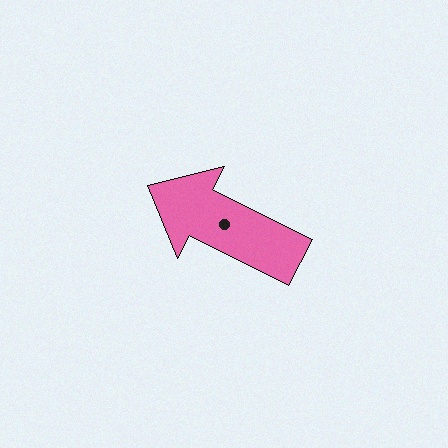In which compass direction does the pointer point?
Northwest.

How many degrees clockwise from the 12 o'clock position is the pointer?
Approximately 297 degrees.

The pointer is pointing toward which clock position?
Roughly 10 o'clock.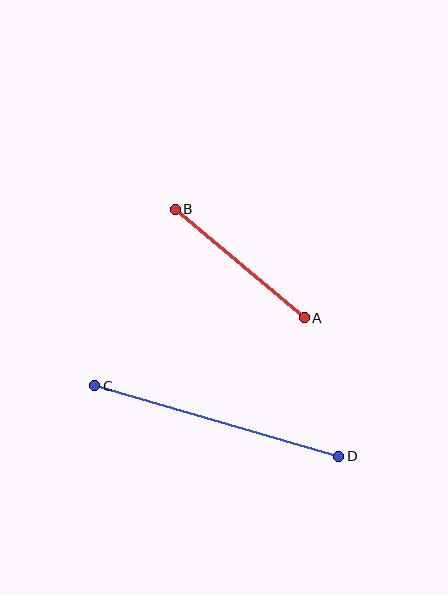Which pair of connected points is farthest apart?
Points C and D are farthest apart.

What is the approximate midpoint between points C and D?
The midpoint is at approximately (217, 421) pixels.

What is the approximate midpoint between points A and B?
The midpoint is at approximately (240, 263) pixels.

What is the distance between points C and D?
The distance is approximately 254 pixels.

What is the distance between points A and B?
The distance is approximately 169 pixels.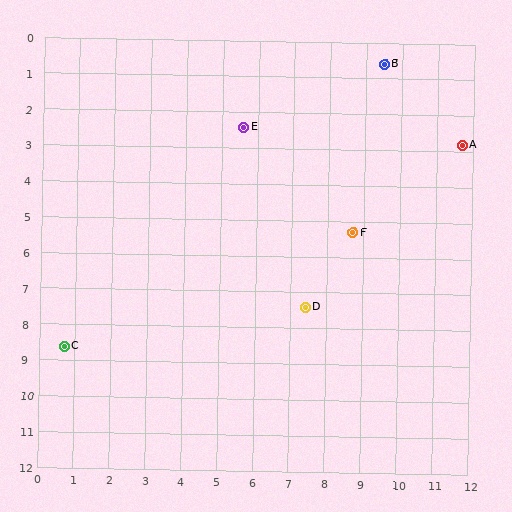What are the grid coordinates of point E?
Point E is at approximately (5.6, 2.4).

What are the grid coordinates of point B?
Point B is at approximately (9.5, 0.6).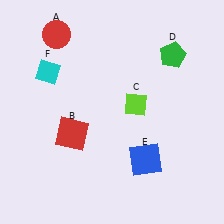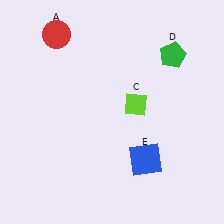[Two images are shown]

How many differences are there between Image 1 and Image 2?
There are 2 differences between the two images.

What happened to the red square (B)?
The red square (B) was removed in Image 2. It was in the bottom-left area of Image 1.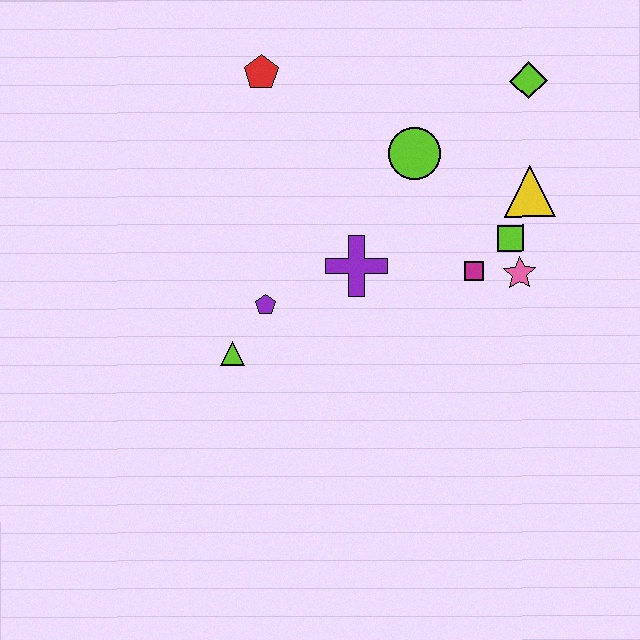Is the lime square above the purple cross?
Yes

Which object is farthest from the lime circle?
The lime triangle is farthest from the lime circle.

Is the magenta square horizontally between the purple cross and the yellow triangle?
Yes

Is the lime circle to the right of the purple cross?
Yes